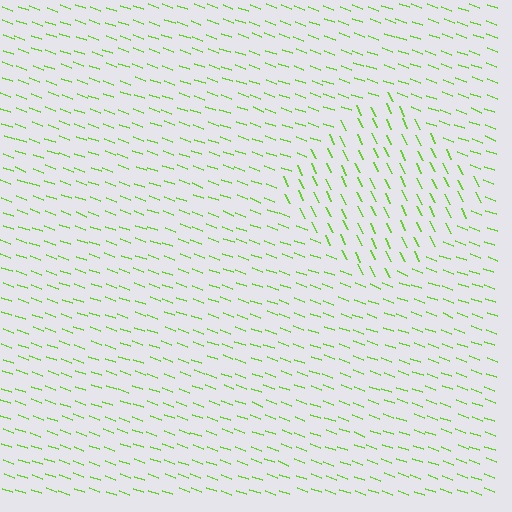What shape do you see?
I see a diamond.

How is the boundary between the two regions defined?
The boundary is defined purely by a change in line orientation (approximately 45 degrees difference). All lines are the same color and thickness.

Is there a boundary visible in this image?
Yes, there is a texture boundary formed by a change in line orientation.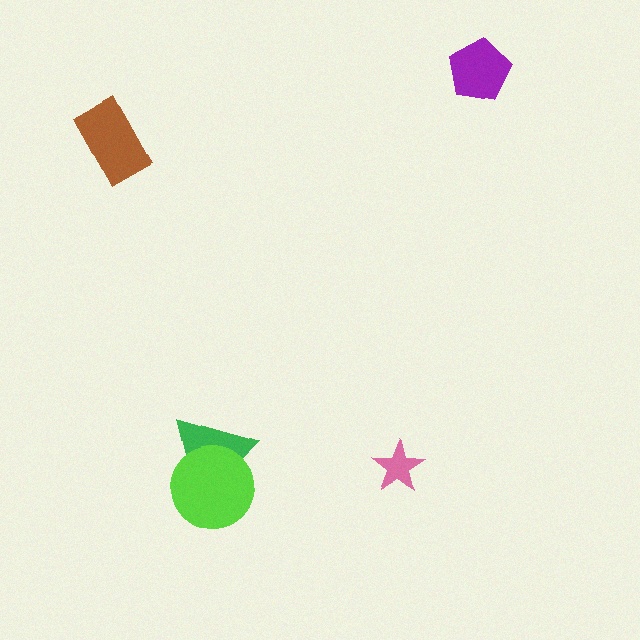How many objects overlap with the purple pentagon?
0 objects overlap with the purple pentagon.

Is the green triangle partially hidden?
Yes, it is partially covered by another shape.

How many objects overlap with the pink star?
0 objects overlap with the pink star.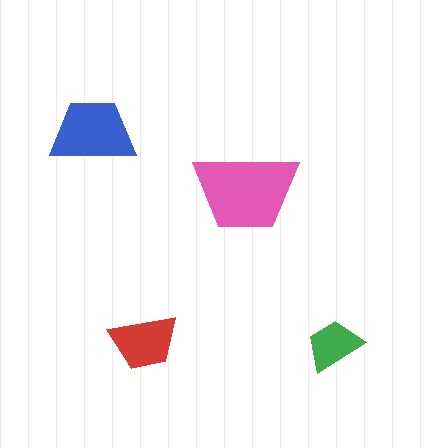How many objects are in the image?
There are 4 objects in the image.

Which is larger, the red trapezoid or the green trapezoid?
The red one.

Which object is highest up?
The blue trapezoid is topmost.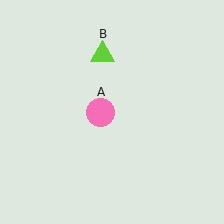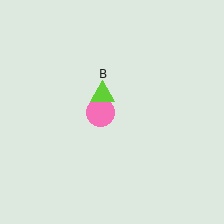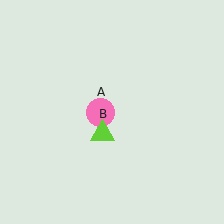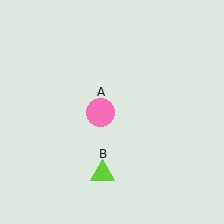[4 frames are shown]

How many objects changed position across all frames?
1 object changed position: lime triangle (object B).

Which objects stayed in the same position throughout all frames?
Pink circle (object A) remained stationary.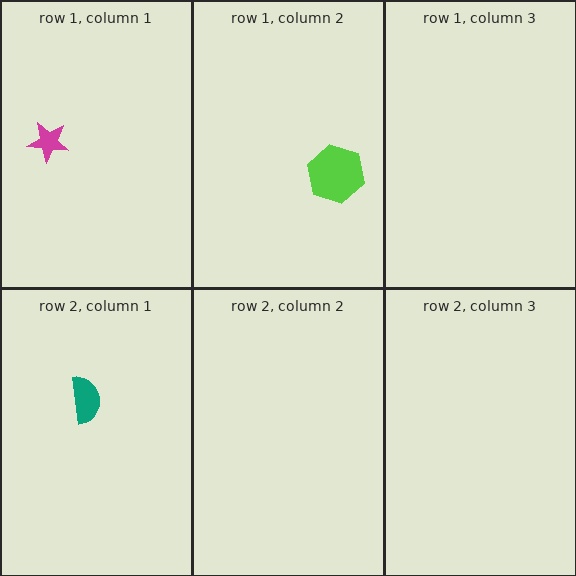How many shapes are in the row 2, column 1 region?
1.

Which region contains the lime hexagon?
The row 1, column 2 region.